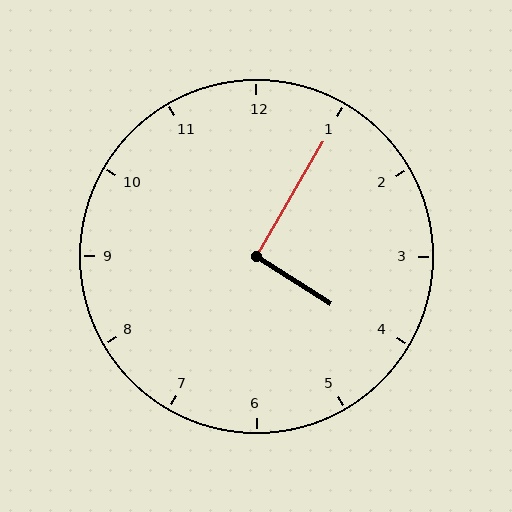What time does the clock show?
4:05.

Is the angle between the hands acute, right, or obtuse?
It is right.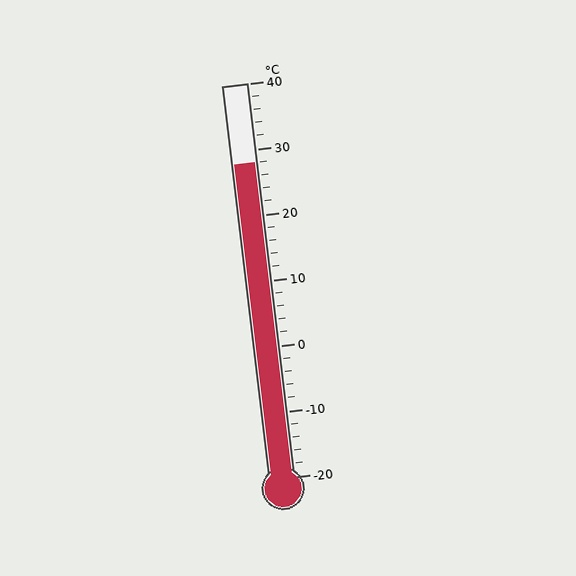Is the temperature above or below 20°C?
The temperature is above 20°C.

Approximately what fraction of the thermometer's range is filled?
The thermometer is filled to approximately 80% of its range.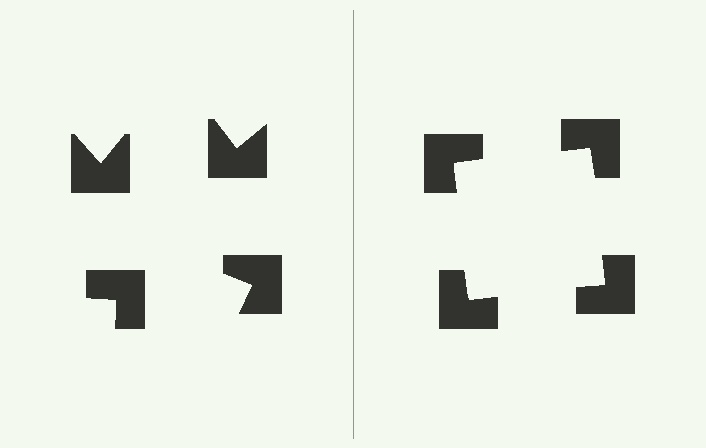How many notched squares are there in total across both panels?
8 — 4 on each side.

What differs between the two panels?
The notched squares are positioned identically on both sides; only the wedge orientations differ. On the right they align to a square; on the left they are misaligned.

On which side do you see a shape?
An illusory square appears on the right side. On the left side the wedge cuts are rotated, so no coherent shape forms.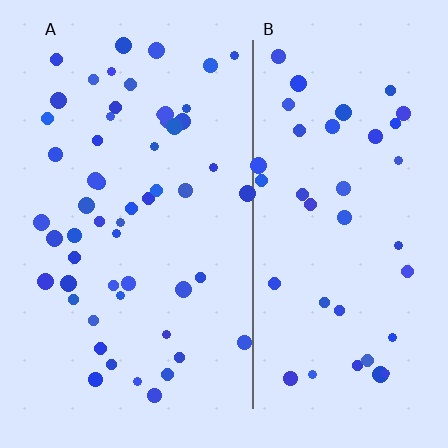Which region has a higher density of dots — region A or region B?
A (the left).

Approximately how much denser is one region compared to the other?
Approximately 1.4× — region A over region B.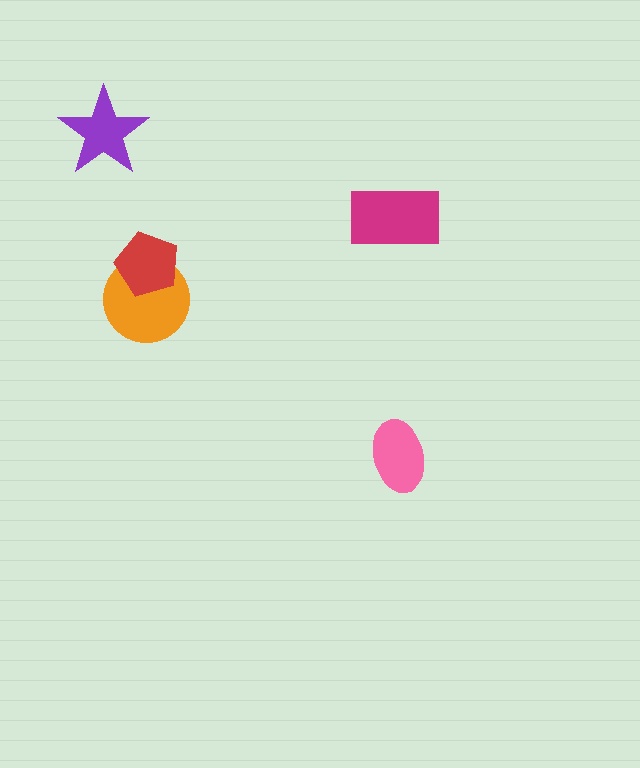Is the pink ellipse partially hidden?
No, no other shape covers it.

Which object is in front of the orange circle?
The red pentagon is in front of the orange circle.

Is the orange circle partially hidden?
Yes, it is partially covered by another shape.